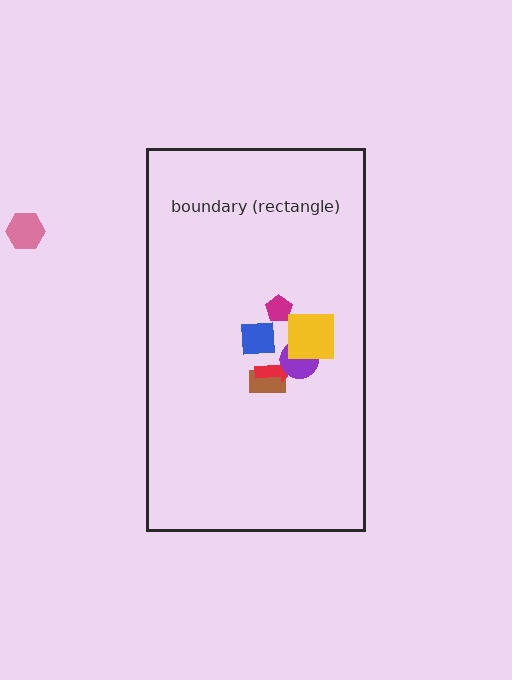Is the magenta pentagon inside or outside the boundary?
Inside.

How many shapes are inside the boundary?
6 inside, 1 outside.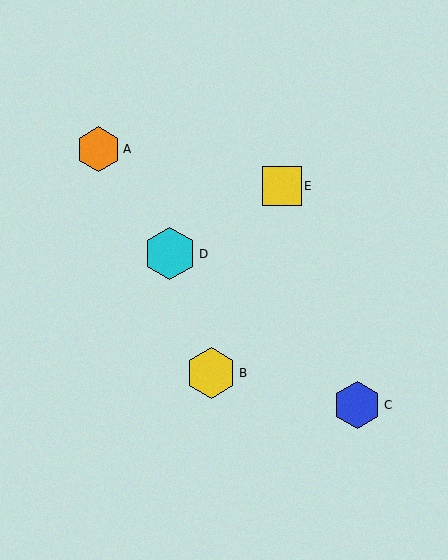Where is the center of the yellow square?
The center of the yellow square is at (282, 186).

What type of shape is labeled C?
Shape C is a blue hexagon.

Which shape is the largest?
The cyan hexagon (labeled D) is the largest.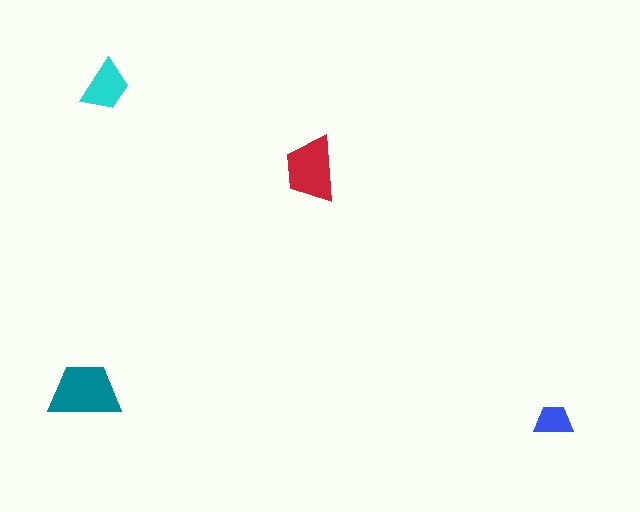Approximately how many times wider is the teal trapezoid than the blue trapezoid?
About 2 times wider.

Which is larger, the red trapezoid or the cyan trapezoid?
The red one.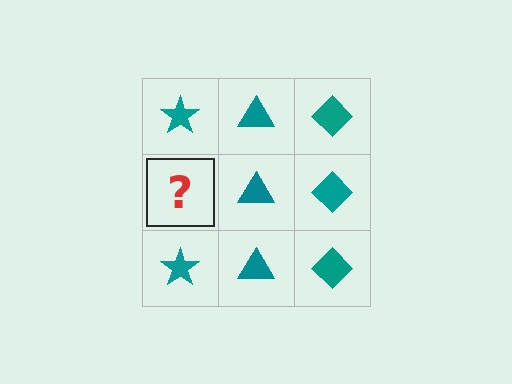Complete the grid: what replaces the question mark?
The question mark should be replaced with a teal star.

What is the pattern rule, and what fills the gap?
The rule is that each column has a consistent shape. The gap should be filled with a teal star.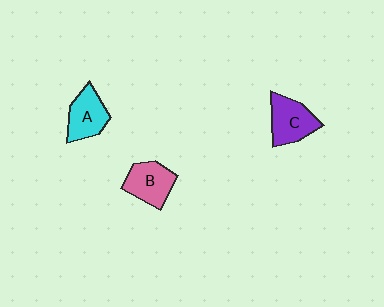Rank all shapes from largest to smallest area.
From largest to smallest: C (purple), B (pink), A (cyan).